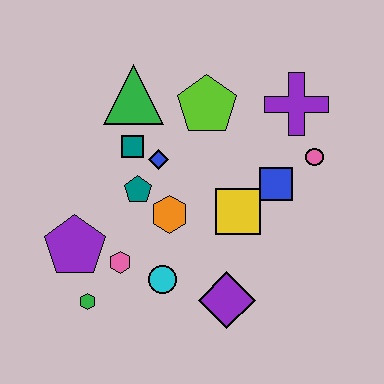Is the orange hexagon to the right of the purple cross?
No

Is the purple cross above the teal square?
Yes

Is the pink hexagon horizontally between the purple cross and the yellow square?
No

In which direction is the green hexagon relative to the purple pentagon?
The green hexagon is below the purple pentagon.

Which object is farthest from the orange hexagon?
The purple cross is farthest from the orange hexagon.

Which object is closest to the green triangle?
The teal square is closest to the green triangle.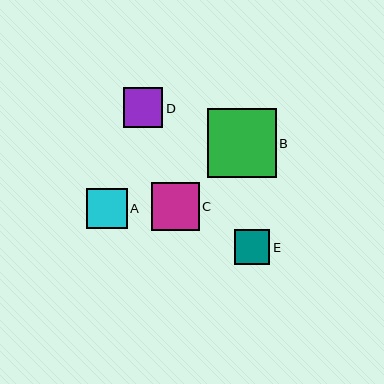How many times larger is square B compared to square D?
Square B is approximately 1.7 times the size of square D.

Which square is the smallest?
Square E is the smallest with a size of approximately 36 pixels.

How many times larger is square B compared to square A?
Square B is approximately 1.7 times the size of square A.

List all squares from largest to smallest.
From largest to smallest: B, C, A, D, E.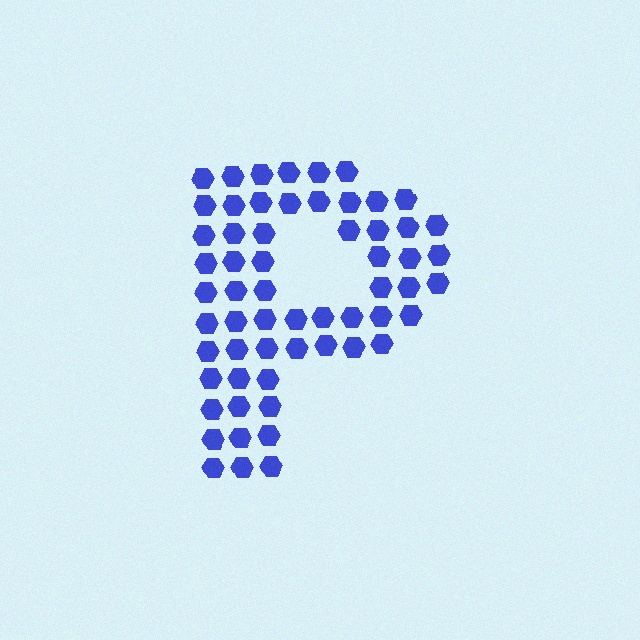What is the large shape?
The large shape is the letter P.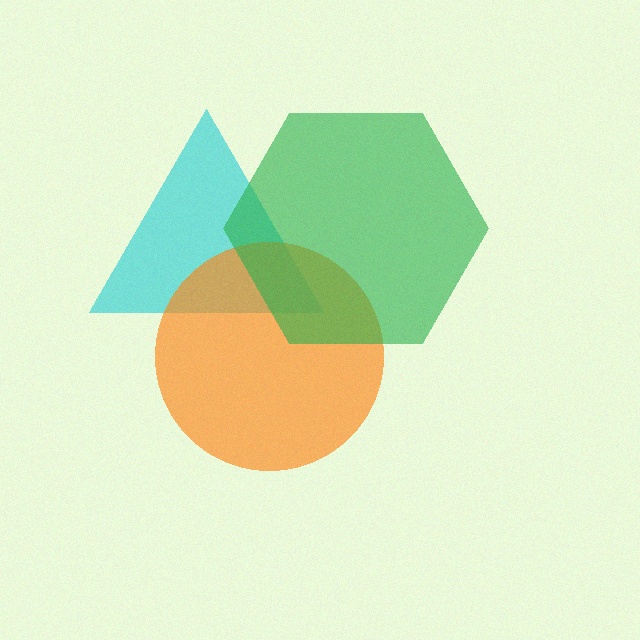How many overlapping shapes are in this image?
There are 3 overlapping shapes in the image.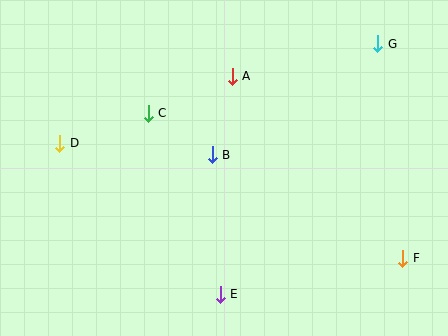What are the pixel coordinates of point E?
Point E is at (220, 294).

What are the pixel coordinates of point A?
Point A is at (232, 76).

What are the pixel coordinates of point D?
Point D is at (60, 143).